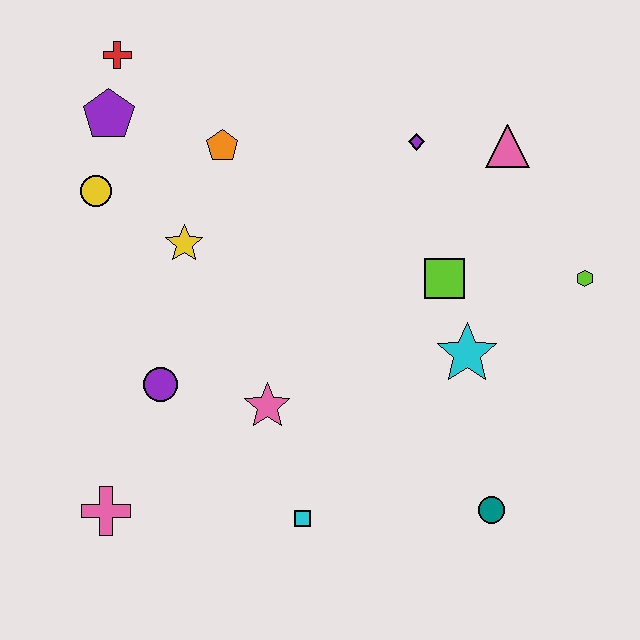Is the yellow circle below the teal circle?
No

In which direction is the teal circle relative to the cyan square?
The teal circle is to the right of the cyan square.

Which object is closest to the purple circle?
The pink star is closest to the purple circle.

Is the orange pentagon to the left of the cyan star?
Yes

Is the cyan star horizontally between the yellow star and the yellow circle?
No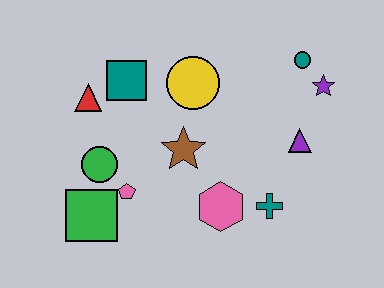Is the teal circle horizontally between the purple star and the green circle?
Yes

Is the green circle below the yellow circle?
Yes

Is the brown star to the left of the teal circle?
Yes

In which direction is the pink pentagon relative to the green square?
The pink pentagon is to the right of the green square.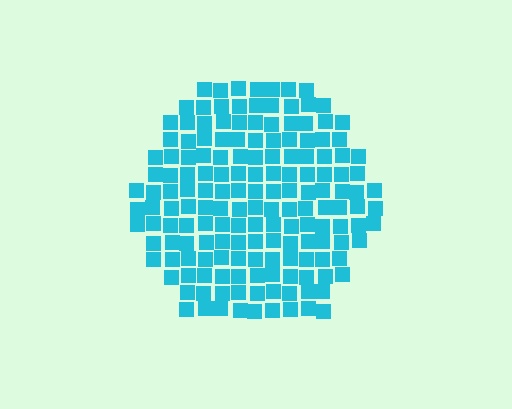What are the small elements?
The small elements are squares.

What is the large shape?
The large shape is a hexagon.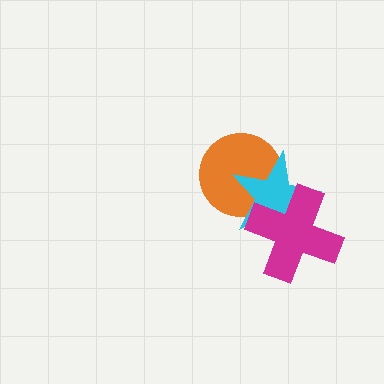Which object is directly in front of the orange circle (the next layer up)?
The cyan star is directly in front of the orange circle.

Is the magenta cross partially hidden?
No, no other shape covers it.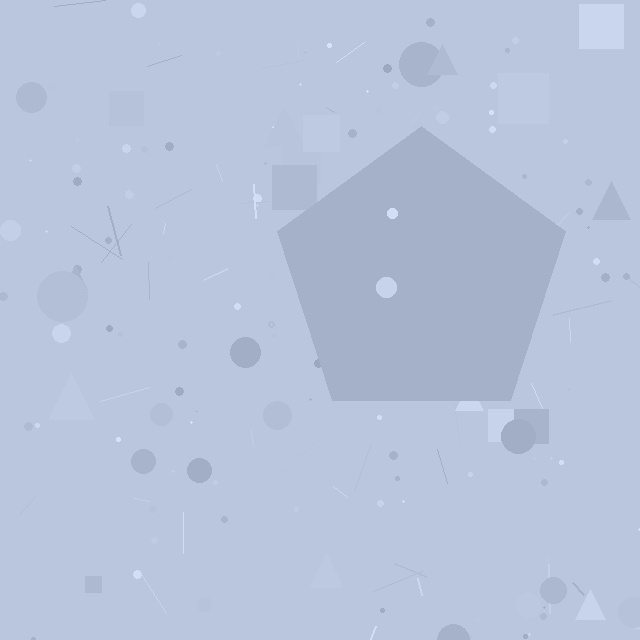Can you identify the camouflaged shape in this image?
The camouflaged shape is a pentagon.